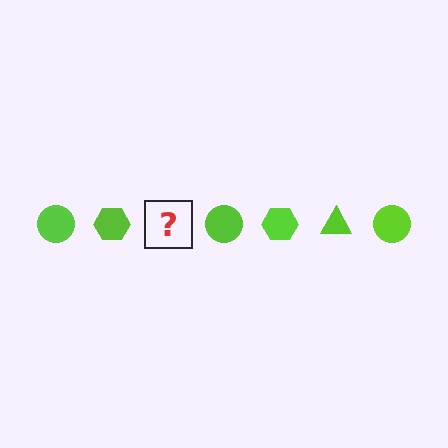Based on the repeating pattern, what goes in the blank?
The blank should be a lime triangle.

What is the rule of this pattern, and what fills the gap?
The rule is that the pattern cycles through circle, hexagon, triangle shapes in lime. The gap should be filled with a lime triangle.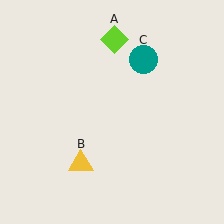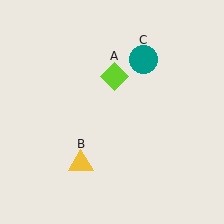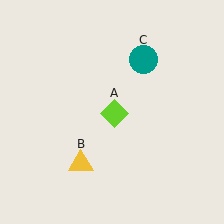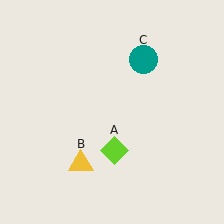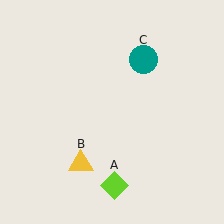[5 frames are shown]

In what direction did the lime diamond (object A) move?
The lime diamond (object A) moved down.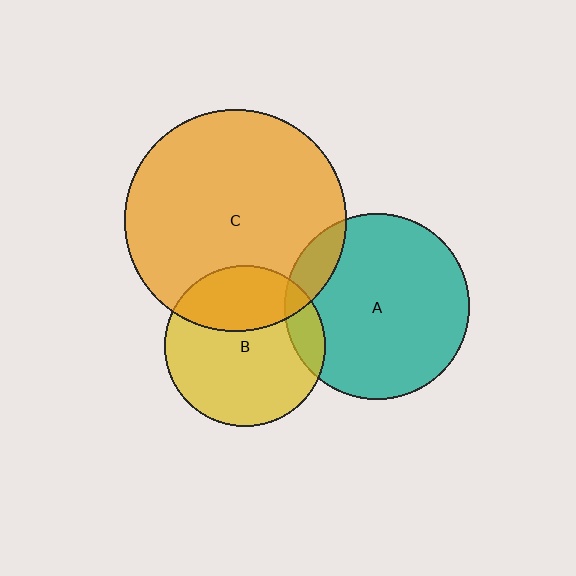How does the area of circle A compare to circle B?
Approximately 1.3 times.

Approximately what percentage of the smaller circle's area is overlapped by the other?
Approximately 30%.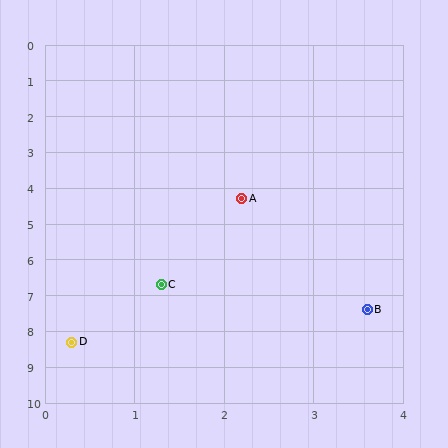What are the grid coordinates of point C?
Point C is at approximately (1.3, 6.7).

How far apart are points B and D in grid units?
Points B and D are about 3.4 grid units apart.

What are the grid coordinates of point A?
Point A is at approximately (2.2, 4.3).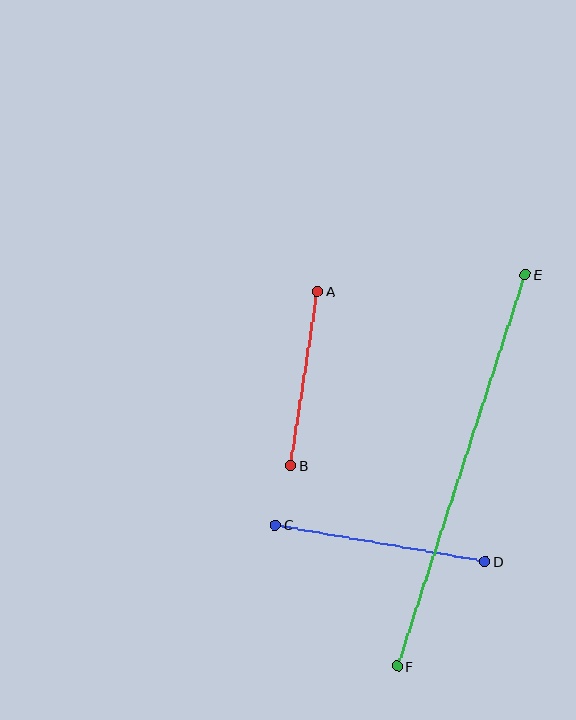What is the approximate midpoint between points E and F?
The midpoint is at approximately (461, 470) pixels.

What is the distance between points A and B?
The distance is approximately 176 pixels.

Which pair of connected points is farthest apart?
Points E and F are farthest apart.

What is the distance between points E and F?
The distance is approximately 412 pixels.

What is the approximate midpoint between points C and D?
The midpoint is at approximately (380, 543) pixels.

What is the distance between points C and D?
The distance is approximately 213 pixels.